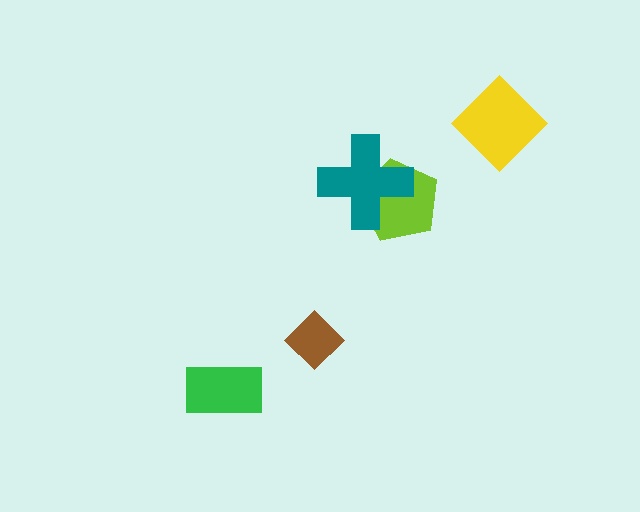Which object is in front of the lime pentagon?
The teal cross is in front of the lime pentagon.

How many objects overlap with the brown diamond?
0 objects overlap with the brown diamond.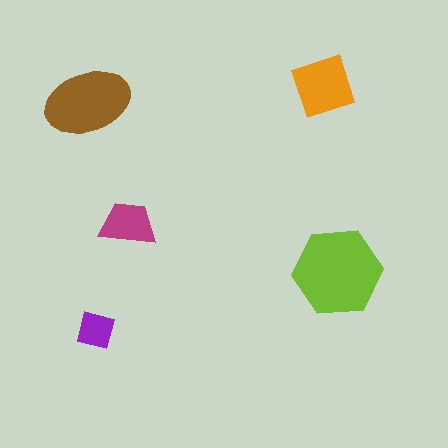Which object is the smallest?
The purple square.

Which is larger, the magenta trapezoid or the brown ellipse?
The brown ellipse.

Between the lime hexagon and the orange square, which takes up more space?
The lime hexagon.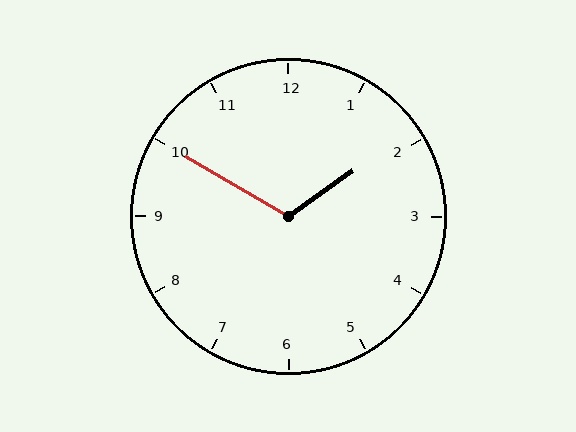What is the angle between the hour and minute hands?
Approximately 115 degrees.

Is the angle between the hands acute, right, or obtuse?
It is obtuse.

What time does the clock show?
1:50.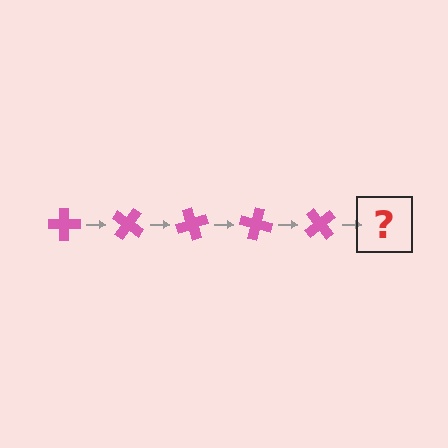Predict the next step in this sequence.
The next step is a pink cross rotated 175 degrees.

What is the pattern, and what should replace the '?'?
The pattern is that the cross rotates 35 degrees each step. The '?' should be a pink cross rotated 175 degrees.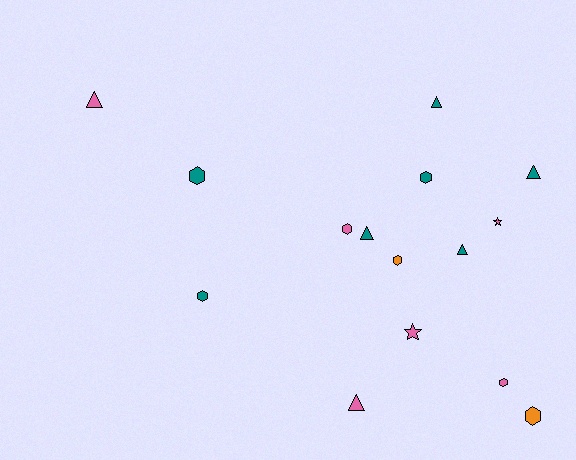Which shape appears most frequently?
Hexagon, with 7 objects.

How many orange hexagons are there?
There are 2 orange hexagons.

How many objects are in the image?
There are 15 objects.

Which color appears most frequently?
Teal, with 7 objects.